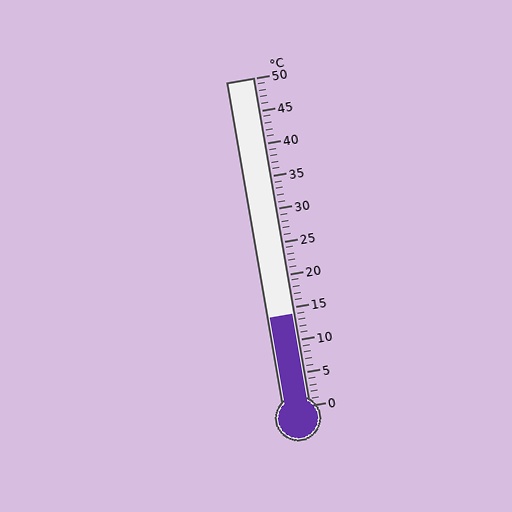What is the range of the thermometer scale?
The thermometer scale ranges from 0°C to 50°C.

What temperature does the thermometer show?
The thermometer shows approximately 14°C.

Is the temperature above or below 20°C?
The temperature is below 20°C.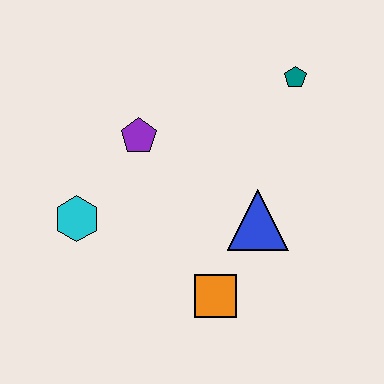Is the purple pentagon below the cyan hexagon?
No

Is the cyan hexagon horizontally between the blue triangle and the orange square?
No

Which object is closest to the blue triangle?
The orange square is closest to the blue triangle.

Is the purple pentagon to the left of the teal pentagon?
Yes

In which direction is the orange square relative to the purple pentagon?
The orange square is below the purple pentagon.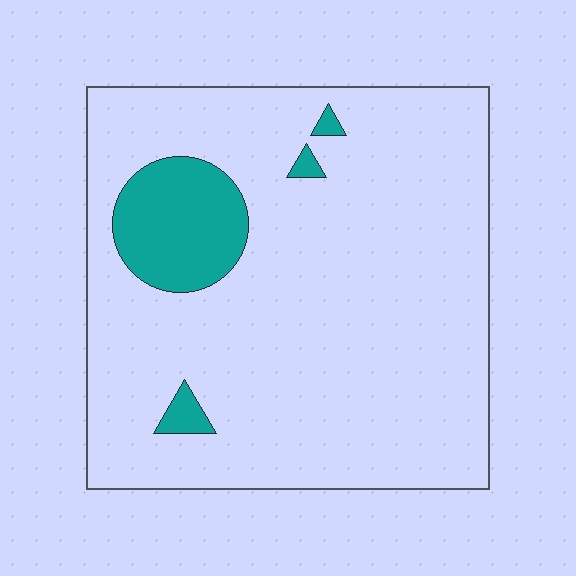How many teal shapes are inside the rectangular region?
4.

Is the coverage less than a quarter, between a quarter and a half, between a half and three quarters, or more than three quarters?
Less than a quarter.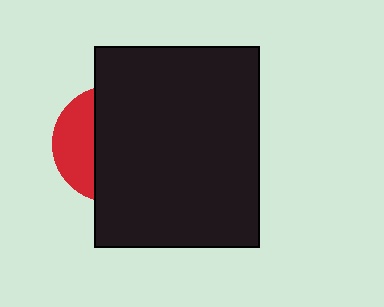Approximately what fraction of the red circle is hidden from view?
Roughly 68% of the red circle is hidden behind the black rectangle.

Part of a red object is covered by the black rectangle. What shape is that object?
It is a circle.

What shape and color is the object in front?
The object in front is a black rectangle.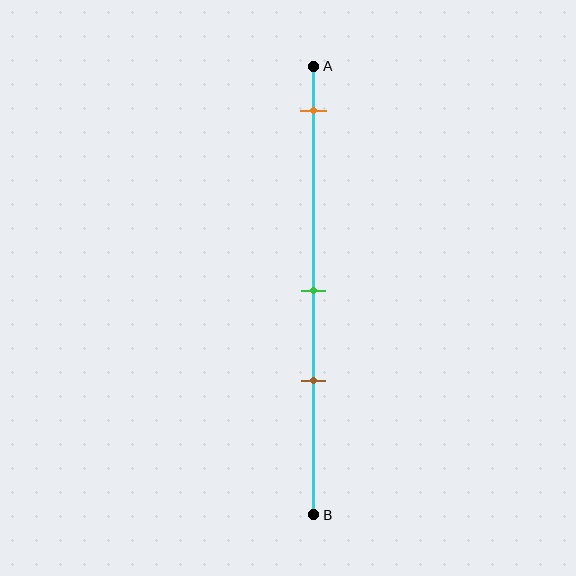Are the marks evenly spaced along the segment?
No, the marks are not evenly spaced.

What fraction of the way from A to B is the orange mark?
The orange mark is approximately 10% (0.1) of the way from A to B.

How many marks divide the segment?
There are 3 marks dividing the segment.